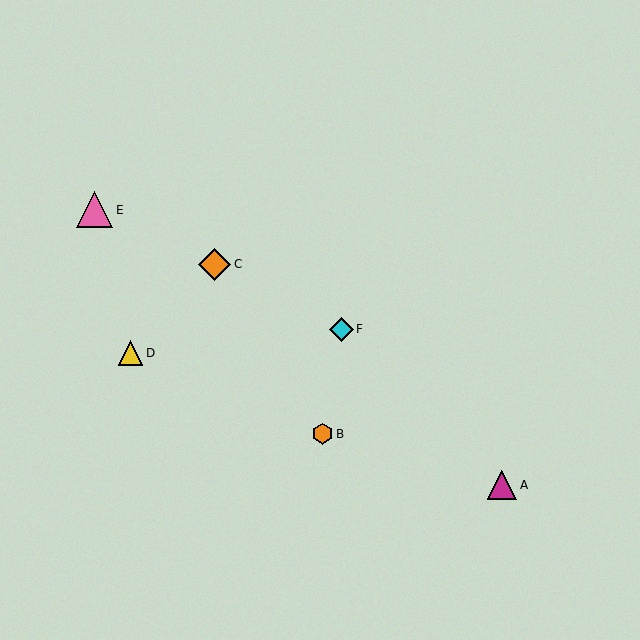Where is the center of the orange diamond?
The center of the orange diamond is at (214, 265).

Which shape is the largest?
The pink triangle (labeled E) is the largest.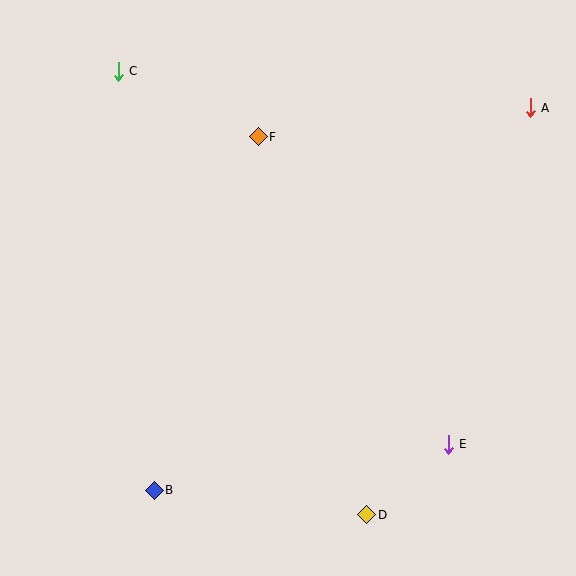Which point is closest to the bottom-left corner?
Point B is closest to the bottom-left corner.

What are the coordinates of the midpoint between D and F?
The midpoint between D and F is at (312, 326).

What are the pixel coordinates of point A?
Point A is at (530, 108).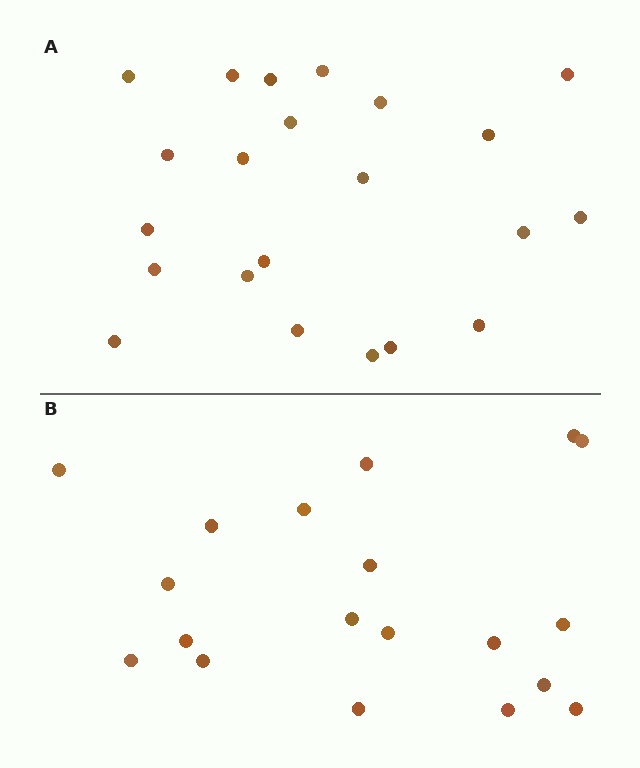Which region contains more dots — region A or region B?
Region A (the top region) has more dots.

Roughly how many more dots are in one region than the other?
Region A has just a few more — roughly 2 or 3 more dots than region B.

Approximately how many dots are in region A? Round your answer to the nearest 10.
About 20 dots. (The exact count is 22, which rounds to 20.)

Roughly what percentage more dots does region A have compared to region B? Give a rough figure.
About 15% more.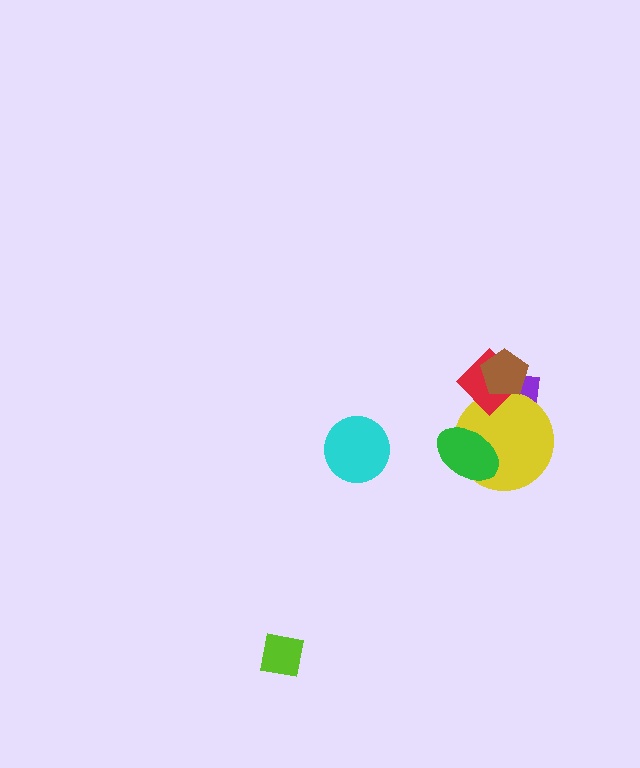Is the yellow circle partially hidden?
Yes, it is partially covered by another shape.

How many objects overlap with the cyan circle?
0 objects overlap with the cyan circle.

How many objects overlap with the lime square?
0 objects overlap with the lime square.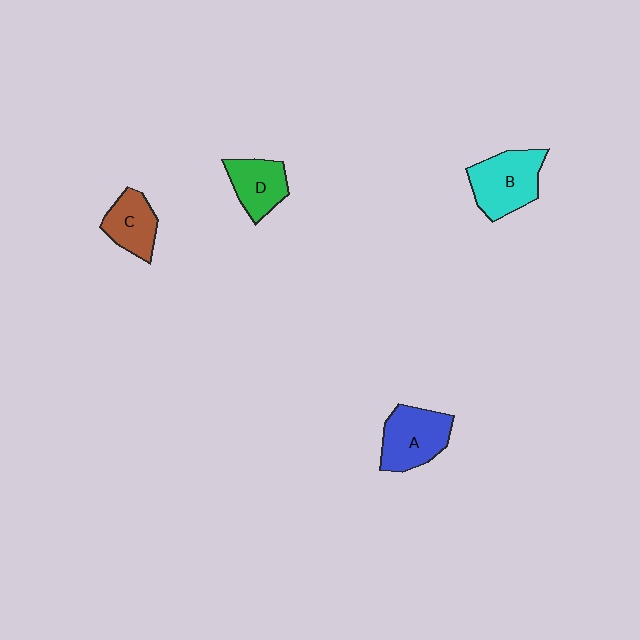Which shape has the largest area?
Shape B (cyan).